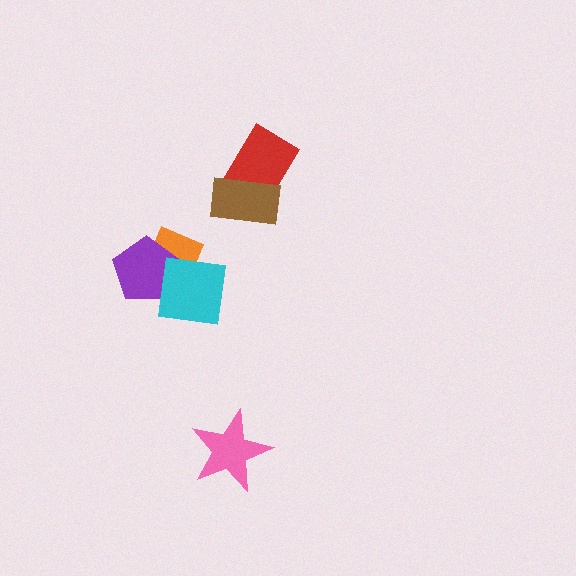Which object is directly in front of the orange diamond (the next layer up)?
The purple pentagon is directly in front of the orange diamond.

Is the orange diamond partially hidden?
Yes, it is partially covered by another shape.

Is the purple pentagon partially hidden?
Yes, it is partially covered by another shape.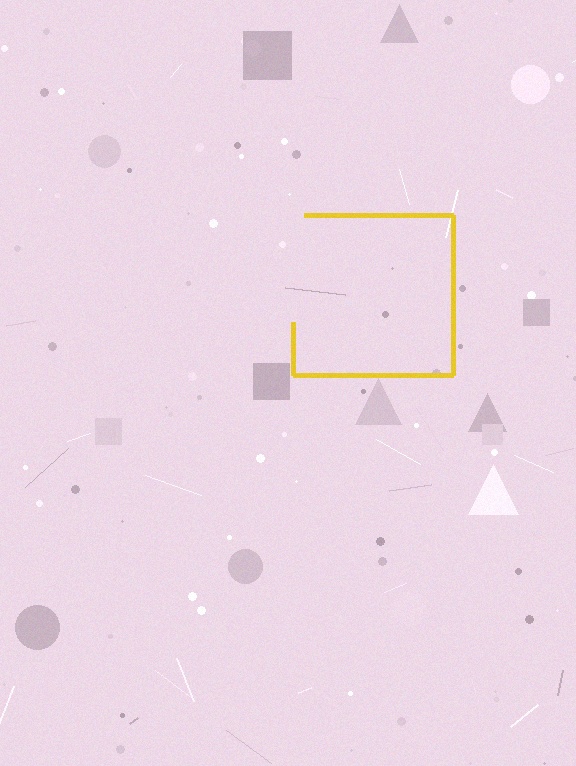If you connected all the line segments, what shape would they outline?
They would outline a square.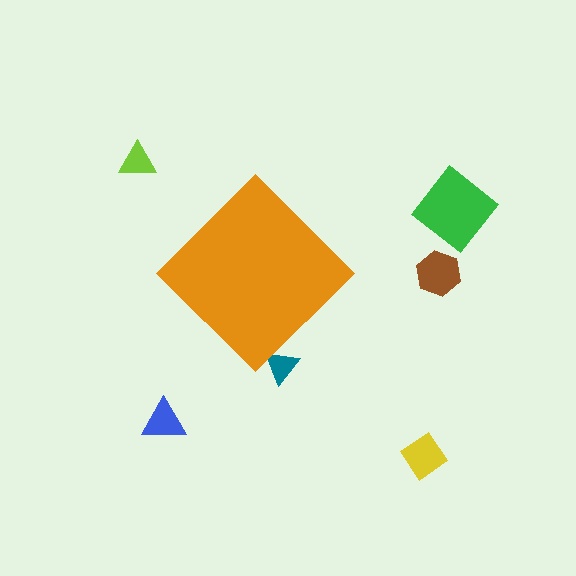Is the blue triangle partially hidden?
No, the blue triangle is fully visible.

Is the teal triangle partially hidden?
Yes, the teal triangle is partially hidden behind the orange diamond.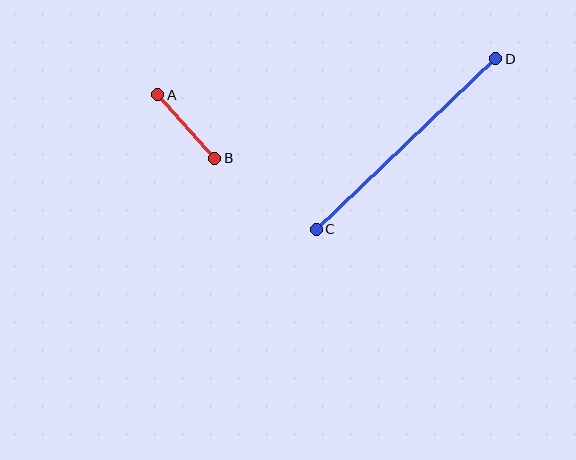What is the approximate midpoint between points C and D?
The midpoint is at approximately (406, 144) pixels.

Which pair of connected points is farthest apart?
Points C and D are farthest apart.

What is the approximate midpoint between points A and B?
The midpoint is at approximately (186, 126) pixels.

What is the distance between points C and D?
The distance is approximately 248 pixels.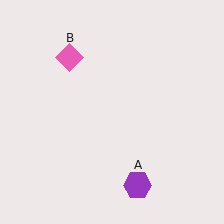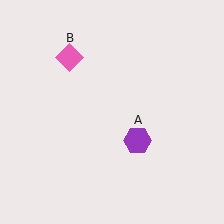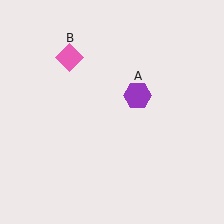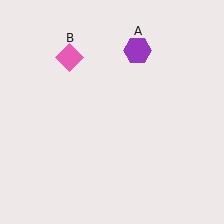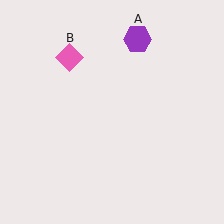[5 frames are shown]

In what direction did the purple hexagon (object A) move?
The purple hexagon (object A) moved up.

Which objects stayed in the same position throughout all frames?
Pink diamond (object B) remained stationary.